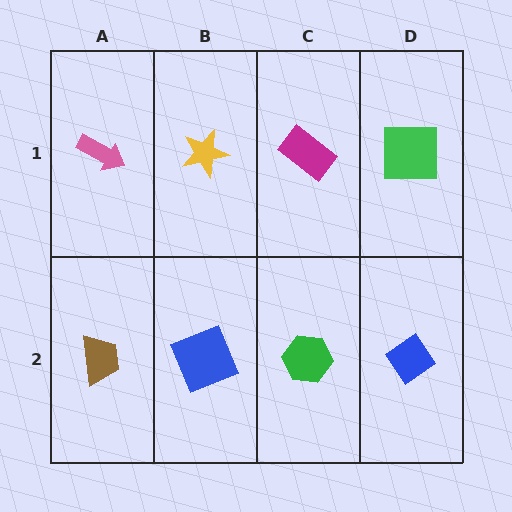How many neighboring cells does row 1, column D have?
2.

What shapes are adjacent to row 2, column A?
A pink arrow (row 1, column A), a blue square (row 2, column B).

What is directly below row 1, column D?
A blue diamond.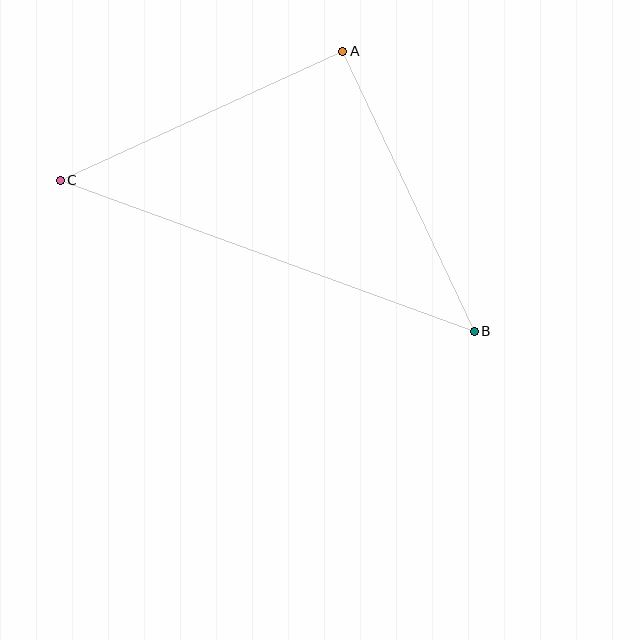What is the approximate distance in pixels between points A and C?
The distance between A and C is approximately 311 pixels.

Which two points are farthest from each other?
Points B and C are farthest from each other.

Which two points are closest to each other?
Points A and B are closest to each other.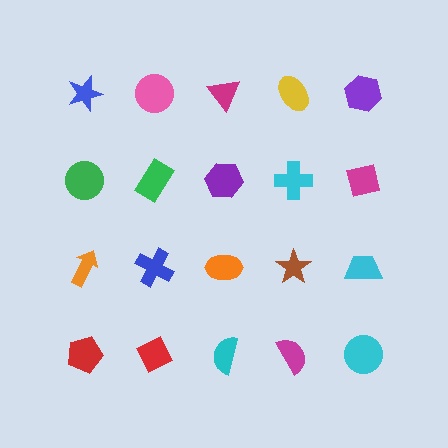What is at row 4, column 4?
A magenta semicircle.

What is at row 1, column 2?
A pink circle.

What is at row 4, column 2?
A red diamond.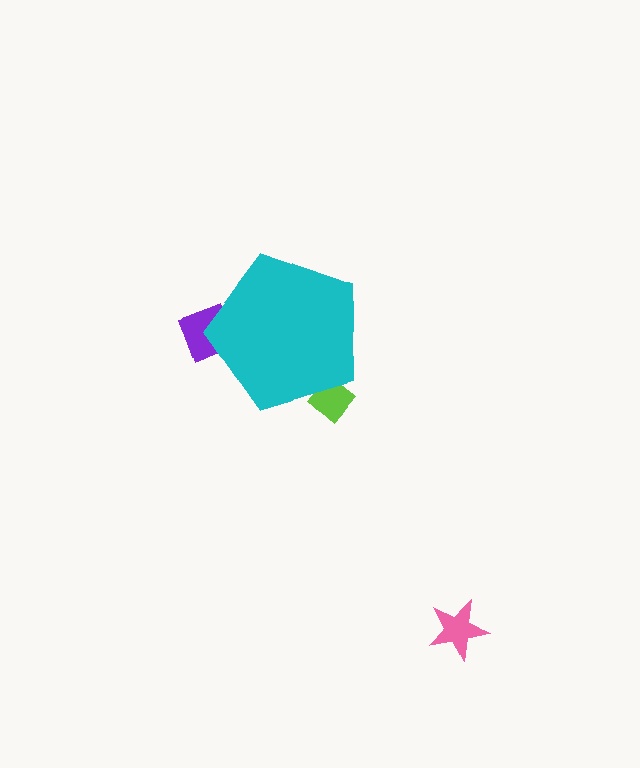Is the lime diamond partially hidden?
Yes, the lime diamond is partially hidden behind the cyan pentagon.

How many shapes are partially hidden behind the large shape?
2 shapes are partially hidden.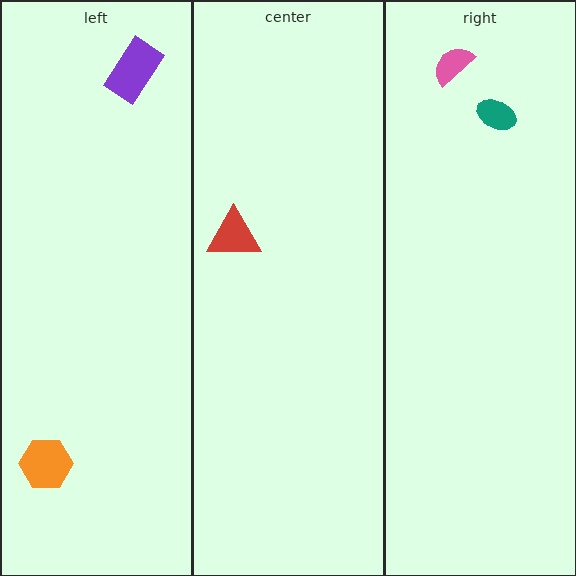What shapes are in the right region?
The pink semicircle, the teal ellipse.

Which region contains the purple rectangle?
The left region.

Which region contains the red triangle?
The center region.